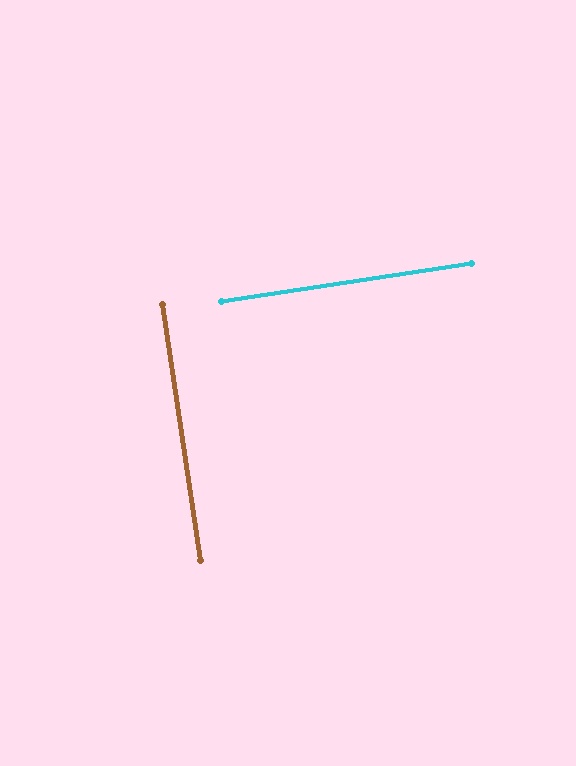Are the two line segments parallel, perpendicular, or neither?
Perpendicular — they meet at approximately 90°.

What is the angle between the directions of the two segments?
Approximately 90 degrees.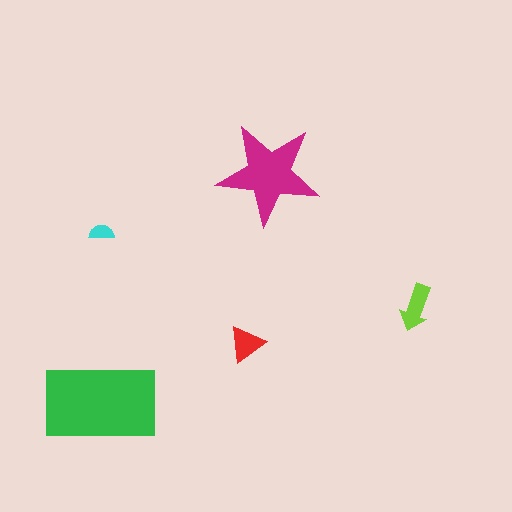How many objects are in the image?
There are 5 objects in the image.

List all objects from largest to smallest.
The green rectangle, the magenta star, the lime arrow, the red triangle, the cyan semicircle.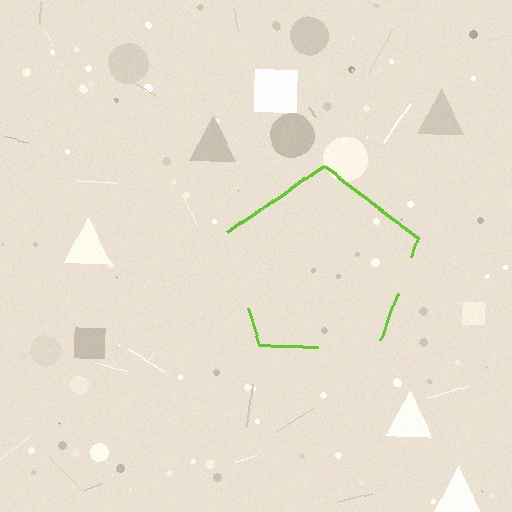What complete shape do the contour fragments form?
The contour fragments form a pentagon.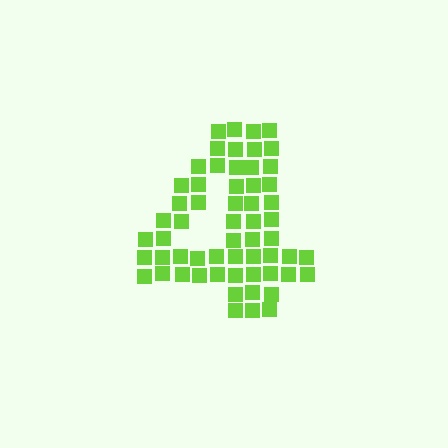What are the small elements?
The small elements are squares.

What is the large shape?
The large shape is the digit 4.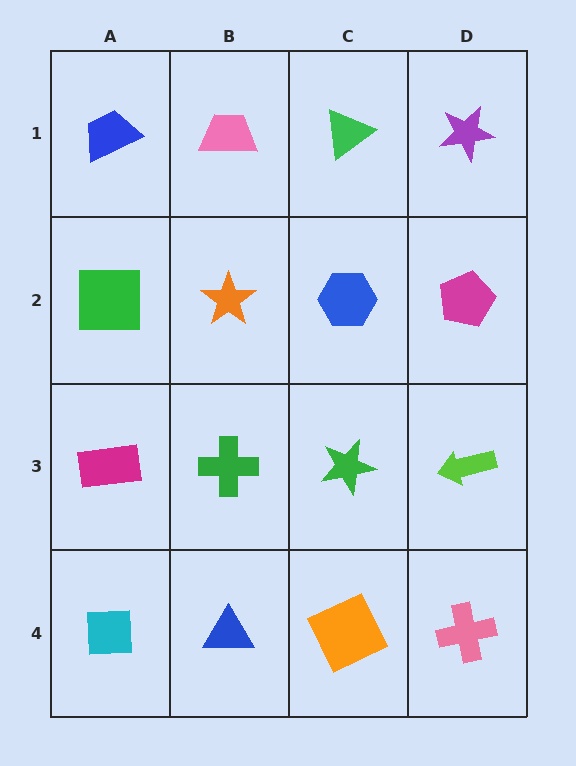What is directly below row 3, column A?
A cyan square.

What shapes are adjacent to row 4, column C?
A green star (row 3, column C), a blue triangle (row 4, column B), a pink cross (row 4, column D).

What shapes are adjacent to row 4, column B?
A green cross (row 3, column B), a cyan square (row 4, column A), an orange square (row 4, column C).